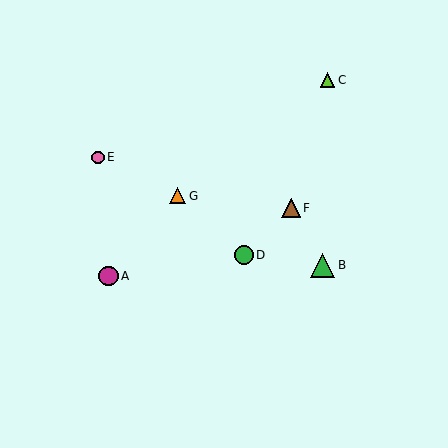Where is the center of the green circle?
The center of the green circle is at (244, 255).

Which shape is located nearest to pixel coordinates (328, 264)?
The green triangle (labeled B) at (323, 265) is nearest to that location.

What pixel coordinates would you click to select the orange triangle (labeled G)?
Click at (178, 196) to select the orange triangle G.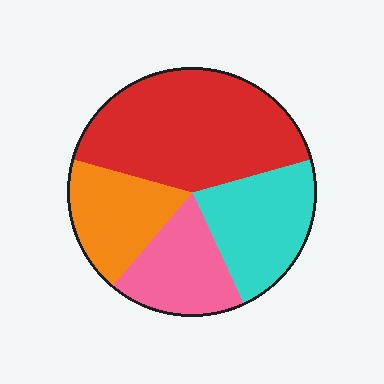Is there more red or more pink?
Red.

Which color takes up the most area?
Red, at roughly 40%.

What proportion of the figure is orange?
Orange takes up about one sixth (1/6) of the figure.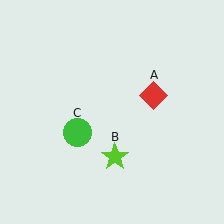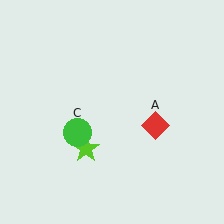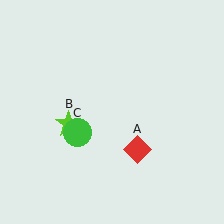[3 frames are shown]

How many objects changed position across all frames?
2 objects changed position: red diamond (object A), lime star (object B).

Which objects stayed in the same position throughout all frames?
Green circle (object C) remained stationary.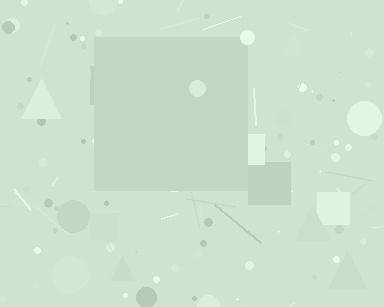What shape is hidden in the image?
A square is hidden in the image.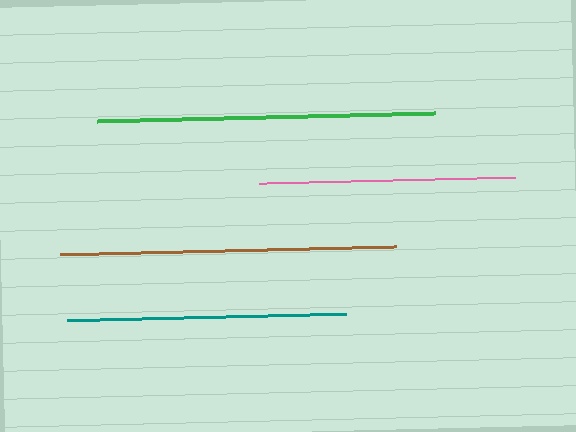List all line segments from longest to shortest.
From longest to shortest: green, brown, teal, pink.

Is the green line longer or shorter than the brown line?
The green line is longer than the brown line.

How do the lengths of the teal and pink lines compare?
The teal and pink lines are approximately the same length.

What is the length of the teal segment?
The teal segment is approximately 279 pixels long.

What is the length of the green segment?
The green segment is approximately 338 pixels long.